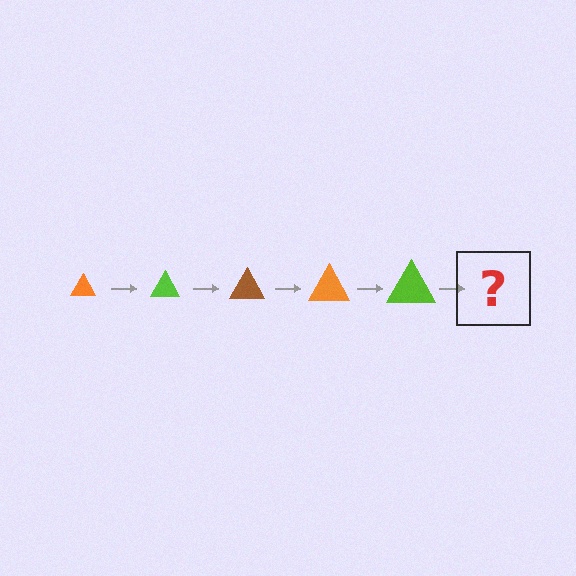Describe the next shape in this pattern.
It should be a brown triangle, larger than the previous one.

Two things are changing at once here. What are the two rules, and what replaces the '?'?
The two rules are that the triangle grows larger each step and the color cycles through orange, lime, and brown. The '?' should be a brown triangle, larger than the previous one.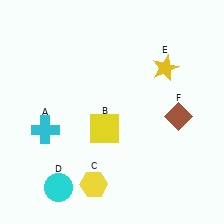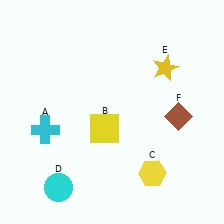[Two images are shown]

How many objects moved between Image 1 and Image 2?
1 object moved between the two images.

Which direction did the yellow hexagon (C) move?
The yellow hexagon (C) moved right.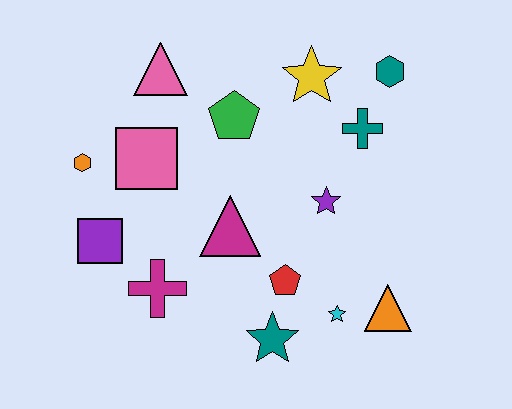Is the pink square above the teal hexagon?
No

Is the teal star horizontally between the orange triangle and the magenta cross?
Yes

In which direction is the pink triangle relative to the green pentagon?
The pink triangle is to the left of the green pentagon.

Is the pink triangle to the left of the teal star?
Yes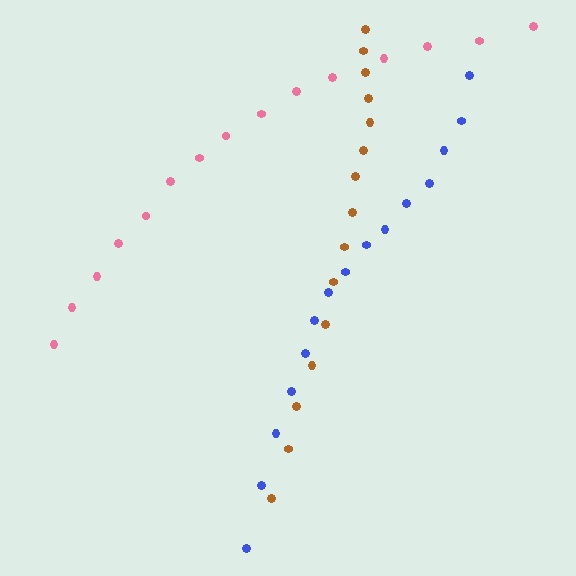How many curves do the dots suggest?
There are 3 distinct paths.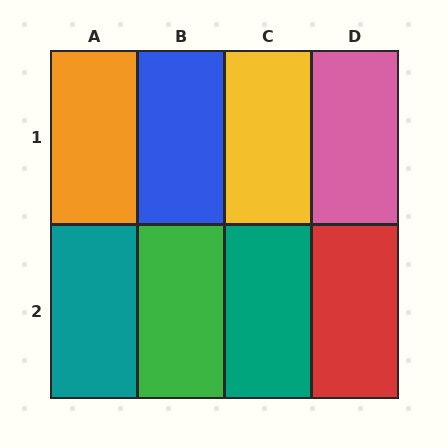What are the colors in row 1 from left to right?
Orange, blue, yellow, pink.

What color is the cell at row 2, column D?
Red.